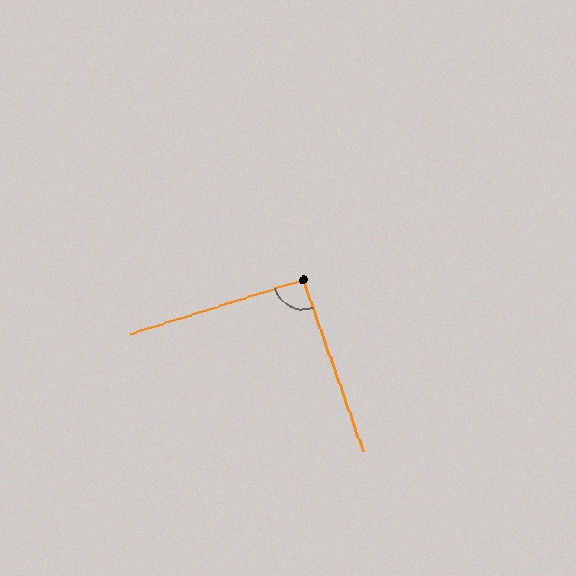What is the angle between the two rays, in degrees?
Approximately 92 degrees.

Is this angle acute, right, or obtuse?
It is approximately a right angle.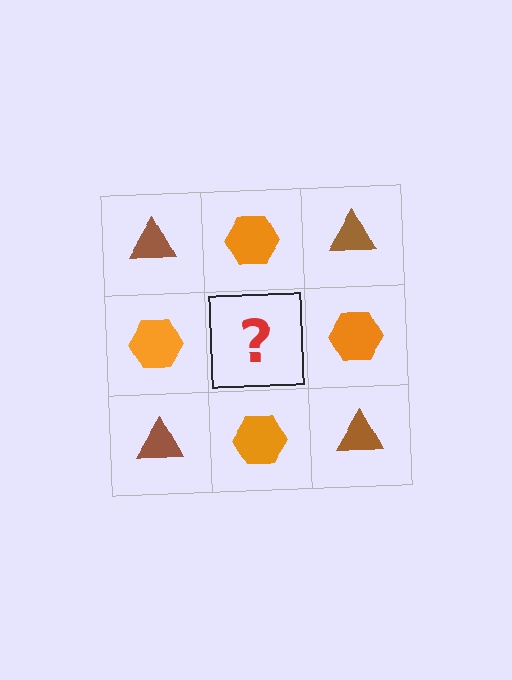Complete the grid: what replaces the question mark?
The question mark should be replaced with a brown triangle.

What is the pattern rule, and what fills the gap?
The rule is that it alternates brown triangle and orange hexagon in a checkerboard pattern. The gap should be filled with a brown triangle.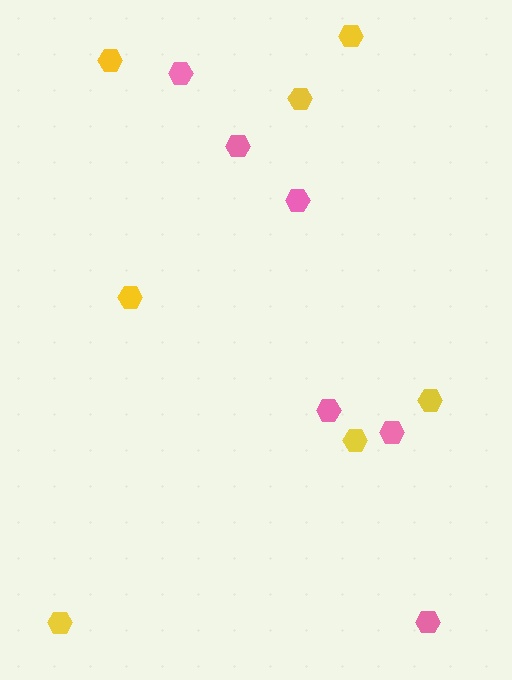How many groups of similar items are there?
There are 2 groups: one group of pink hexagons (6) and one group of yellow hexagons (7).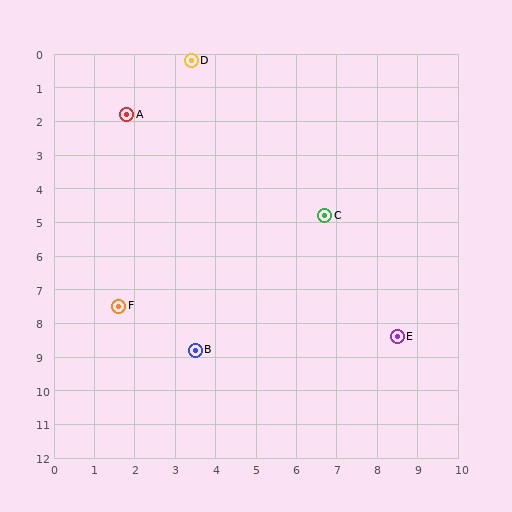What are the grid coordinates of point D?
Point D is at approximately (3.4, 0.2).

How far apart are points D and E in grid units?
Points D and E are about 9.7 grid units apart.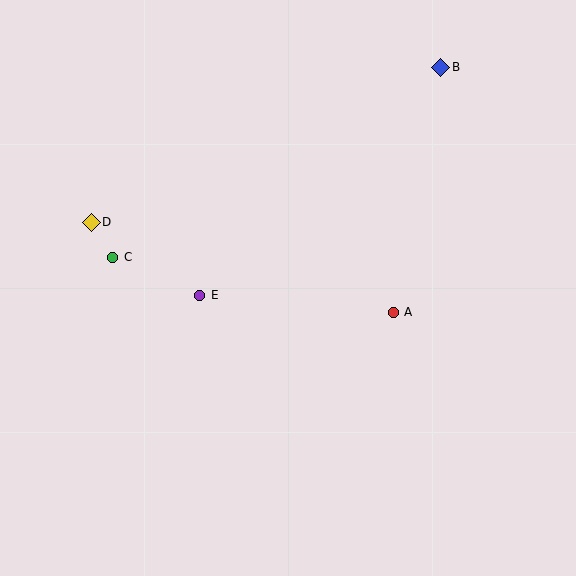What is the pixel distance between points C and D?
The distance between C and D is 41 pixels.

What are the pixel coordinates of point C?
Point C is at (113, 257).